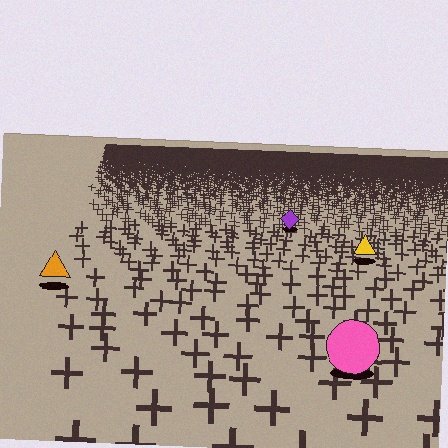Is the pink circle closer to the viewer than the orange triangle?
Yes. The pink circle is closer — you can tell from the texture gradient: the ground texture is coarser near it.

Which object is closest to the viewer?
The pink circle is closest. The texture marks near it are larger and more spread out.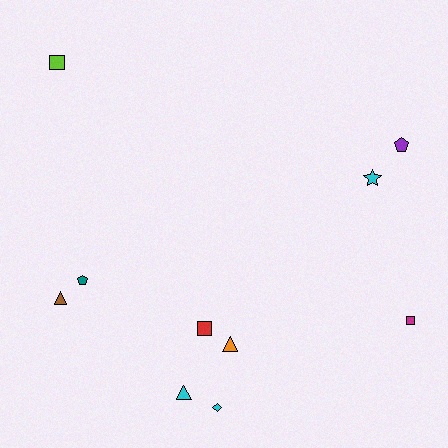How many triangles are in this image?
There are 3 triangles.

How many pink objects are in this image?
There are no pink objects.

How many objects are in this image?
There are 10 objects.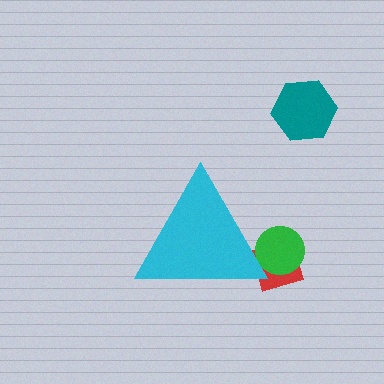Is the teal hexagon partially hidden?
No, the teal hexagon is fully visible.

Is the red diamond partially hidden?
Yes, the red diamond is partially hidden behind the cyan triangle.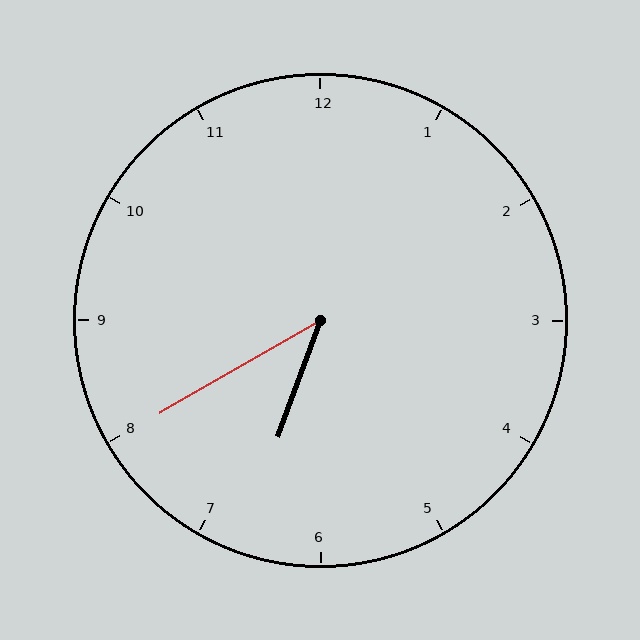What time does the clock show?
6:40.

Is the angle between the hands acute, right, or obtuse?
It is acute.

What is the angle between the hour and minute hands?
Approximately 40 degrees.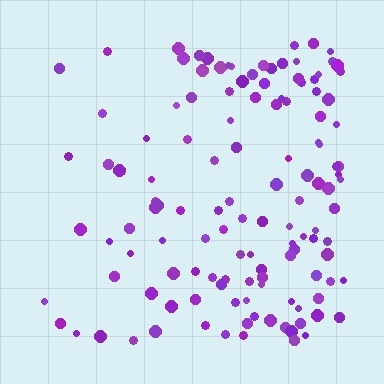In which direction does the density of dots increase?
From left to right, with the right side densest.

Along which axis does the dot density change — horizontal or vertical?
Horizontal.